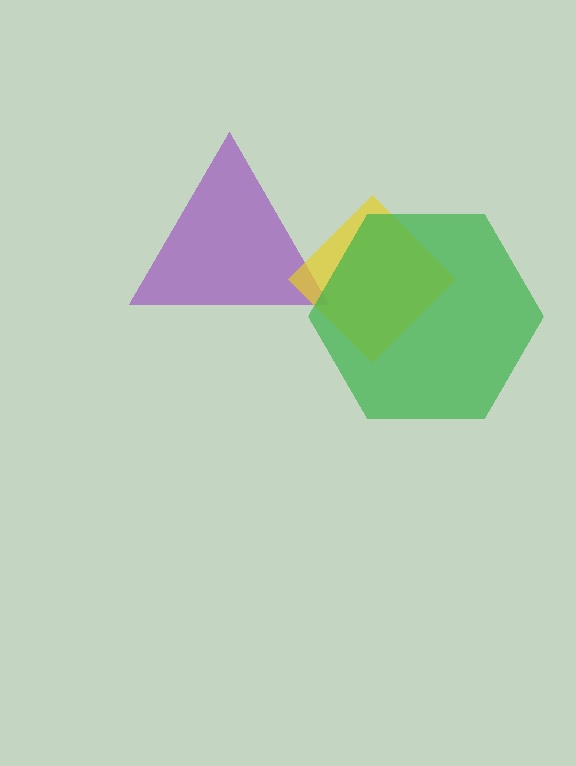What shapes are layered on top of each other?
The layered shapes are: a purple triangle, a yellow diamond, a green hexagon.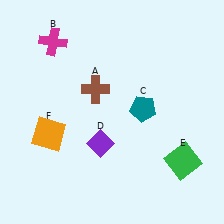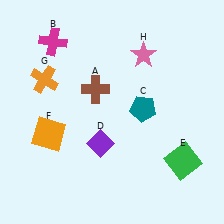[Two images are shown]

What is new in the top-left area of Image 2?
An orange cross (G) was added in the top-left area of Image 2.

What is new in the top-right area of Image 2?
A pink star (H) was added in the top-right area of Image 2.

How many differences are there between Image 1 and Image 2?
There are 2 differences between the two images.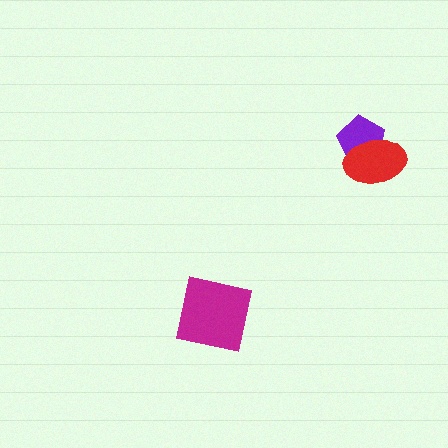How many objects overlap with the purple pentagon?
1 object overlaps with the purple pentagon.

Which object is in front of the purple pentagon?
The red ellipse is in front of the purple pentagon.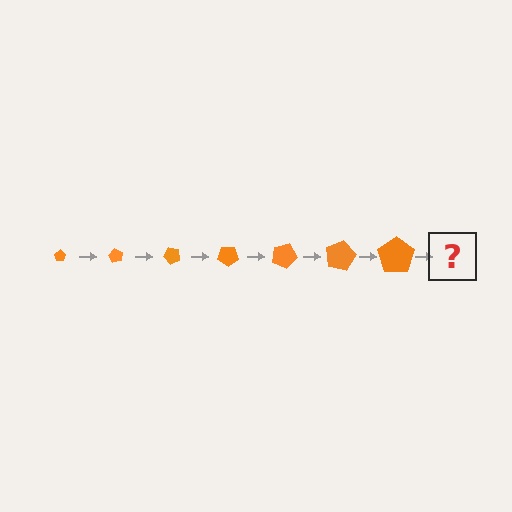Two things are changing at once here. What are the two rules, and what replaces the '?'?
The two rules are that the pentagon grows larger each step and it rotates 60 degrees each step. The '?' should be a pentagon, larger than the previous one and rotated 420 degrees from the start.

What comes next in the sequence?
The next element should be a pentagon, larger than the previous one and rotated 420 degrees from the start.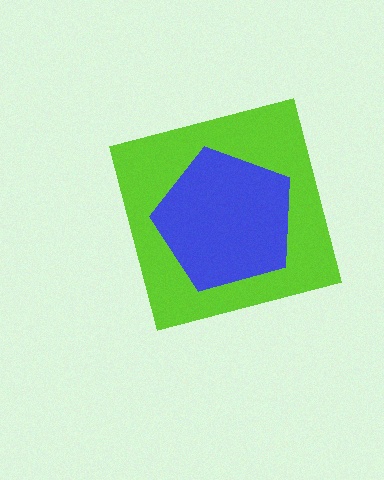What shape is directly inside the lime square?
The blue pentagon.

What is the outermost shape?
The lime square.